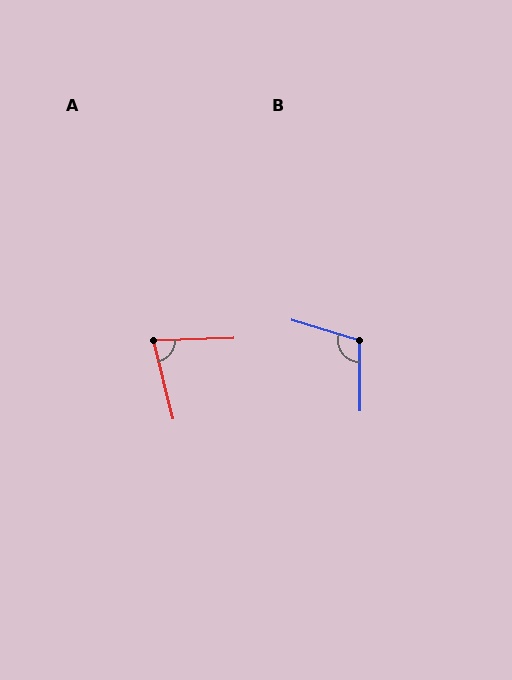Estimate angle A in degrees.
Approximately 78 degrees.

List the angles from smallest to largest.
A (78°), B (107°).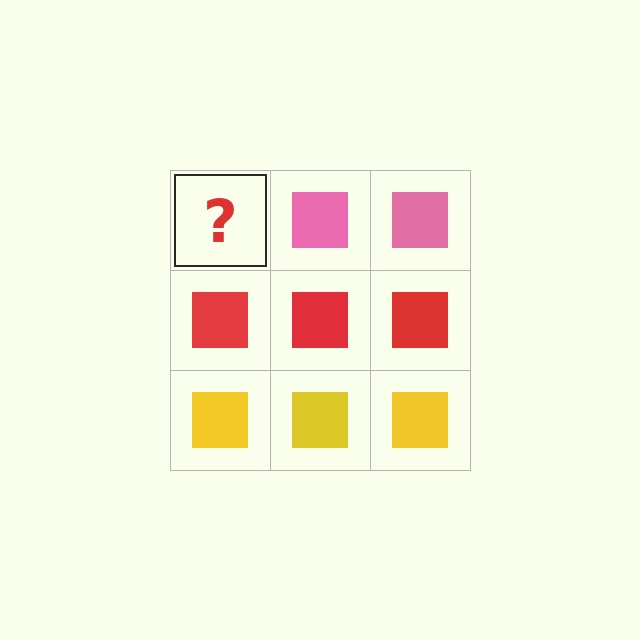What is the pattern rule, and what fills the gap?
The rule is that each row has a consistent color. The gap should be filled with a pink square.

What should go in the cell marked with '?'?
The missing cell should contain a pink square.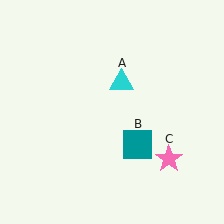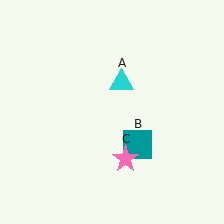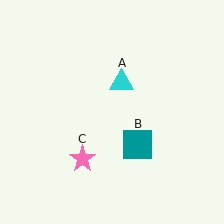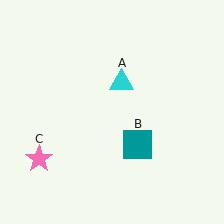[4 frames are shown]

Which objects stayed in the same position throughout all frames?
Cyan triangle (object A) and teal square (object B) remained stationary.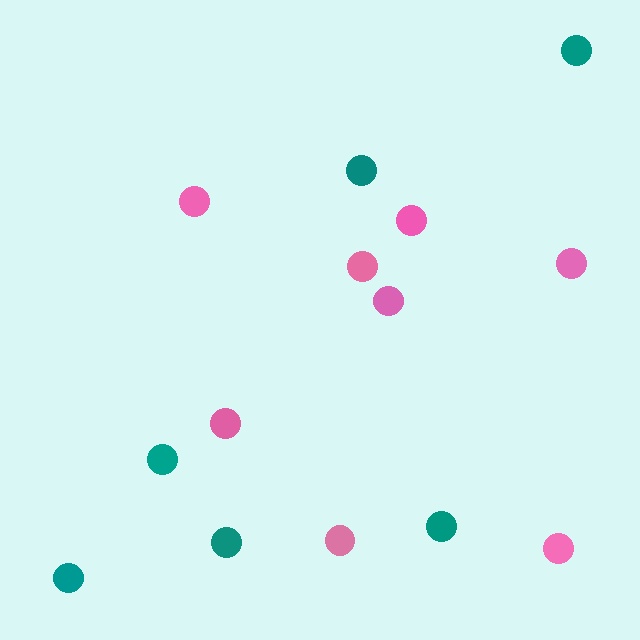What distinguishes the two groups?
There are 2 groups: one group of teal circles (6) and one group of pink circles (8).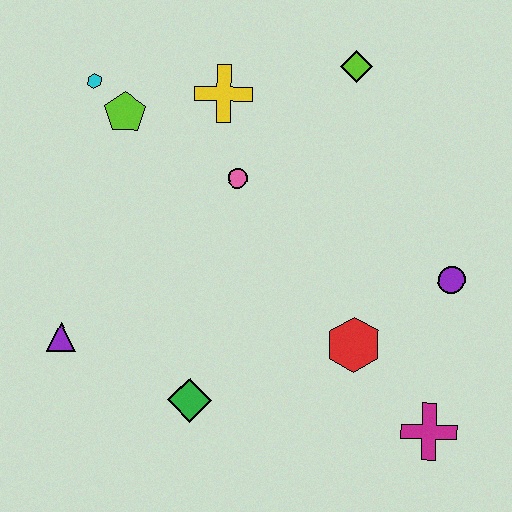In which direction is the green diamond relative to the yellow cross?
The green diamond is below the yellow cross.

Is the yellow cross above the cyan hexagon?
No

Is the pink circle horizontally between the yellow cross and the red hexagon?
Yes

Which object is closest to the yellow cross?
The pink circle is closest to the yellow cross.